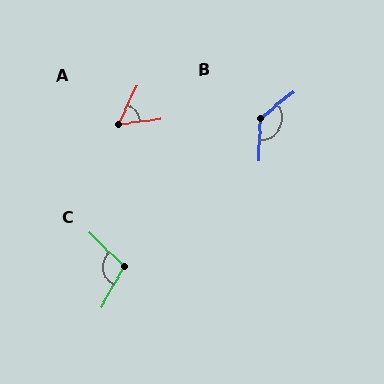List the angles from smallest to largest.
A (58°), C (104°), B (132°).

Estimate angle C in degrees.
Approximately 104 degrees.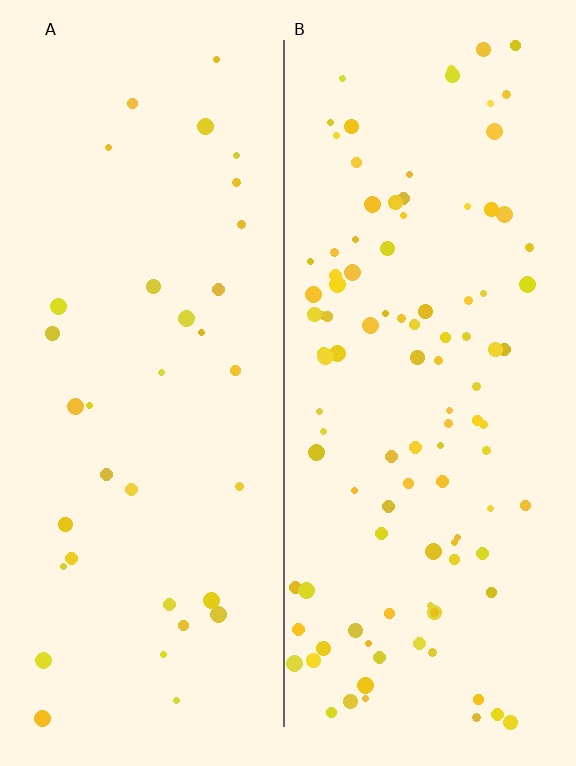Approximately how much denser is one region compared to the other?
Approximately 3.0× — region B over region A.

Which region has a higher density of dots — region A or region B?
B (the right).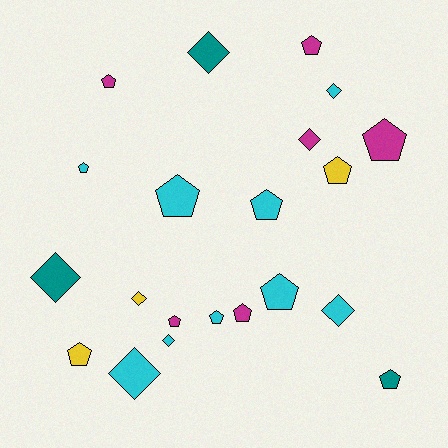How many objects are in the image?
There are 21 objects.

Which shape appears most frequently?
Pentagon, with 13 objects.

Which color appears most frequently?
Cyan, with 9 objects.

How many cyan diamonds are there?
There are 4 cyan diamonds.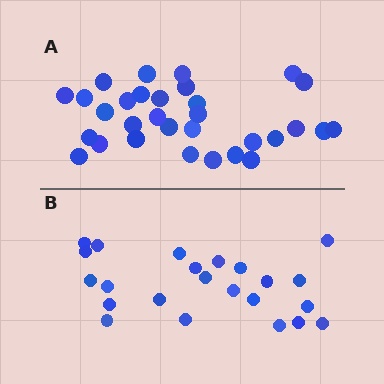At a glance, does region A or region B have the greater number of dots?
Region A (the top region) has more dots.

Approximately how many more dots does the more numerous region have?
Region A has roughly 8 or so more dots than region B.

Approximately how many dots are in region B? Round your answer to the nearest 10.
About 20 dots. (The exact count is 23, which rounds to 20.)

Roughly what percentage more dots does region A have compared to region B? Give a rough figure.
About 35% more.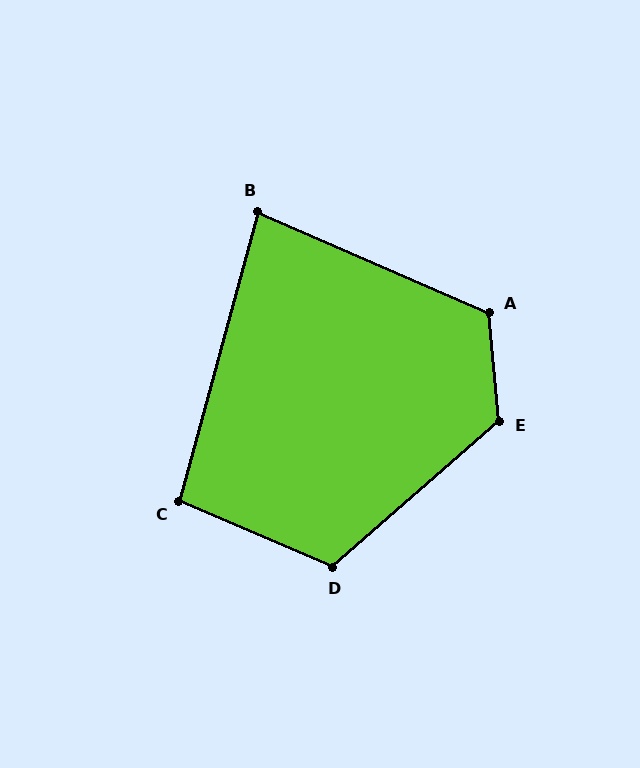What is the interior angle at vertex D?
Approximately 116 degrees (obtuse).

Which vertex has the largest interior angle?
E, at approximately 126 degrees.